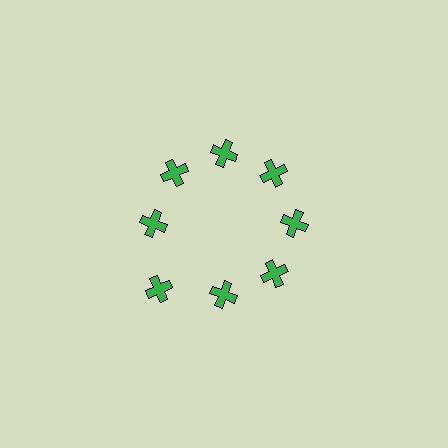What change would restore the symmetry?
The symmetry would be restored by moving it inward, back onto the ring so that all 8 crosses sit at equal angles and equal distance from the center.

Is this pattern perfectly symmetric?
No. The 8 green crosses are arranged in a ring, but one element near the 8 o'clock position is pushed outward from the center, breaking the 8-fold rotational symmetry.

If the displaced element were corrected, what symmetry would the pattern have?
It would have 8-fold rotational symmetry — the pattern would map onto itself every 45 degrees.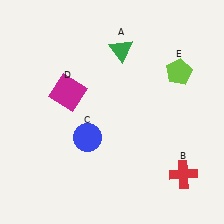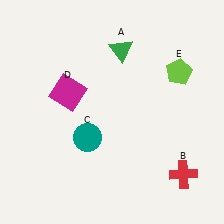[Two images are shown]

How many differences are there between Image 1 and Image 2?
There is 1 difference between the two images.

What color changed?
The circle (C) changed from blue in Image 1 to teal in Image 2.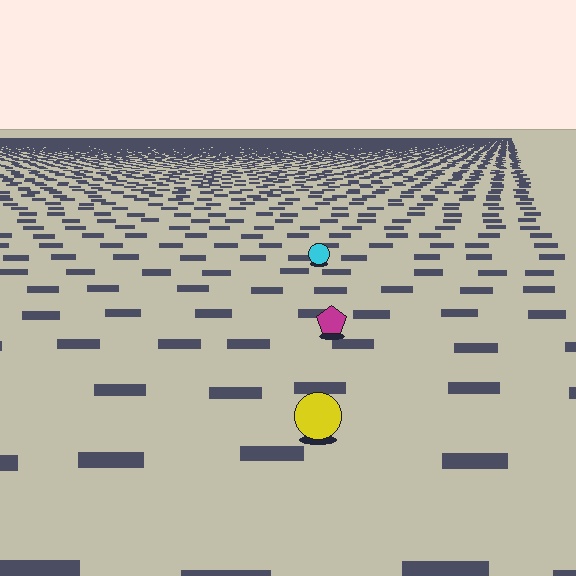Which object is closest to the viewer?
The yellow circle is closest. The texture marks near it are larger and more spread out.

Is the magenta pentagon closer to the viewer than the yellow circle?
No. The yellow circle is closer — you can tell from the texture gradient: the ground texture is coarser near it.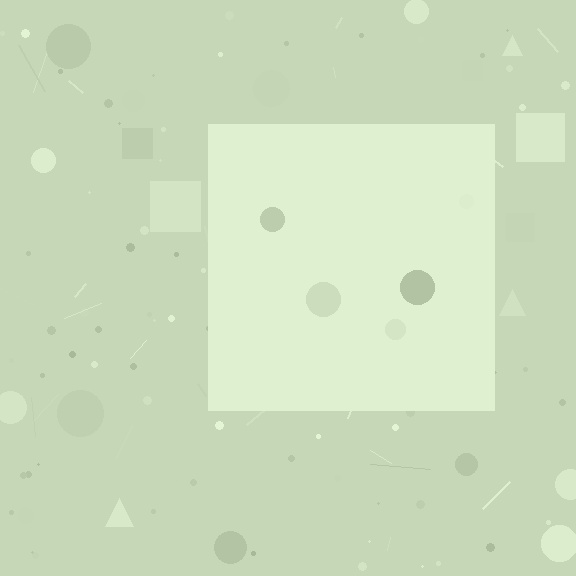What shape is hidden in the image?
A square is hidden in the image.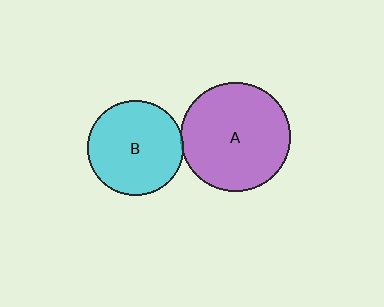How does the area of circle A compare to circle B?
Approximately 1.3 times.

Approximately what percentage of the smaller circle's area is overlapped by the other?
Approximately 5%.